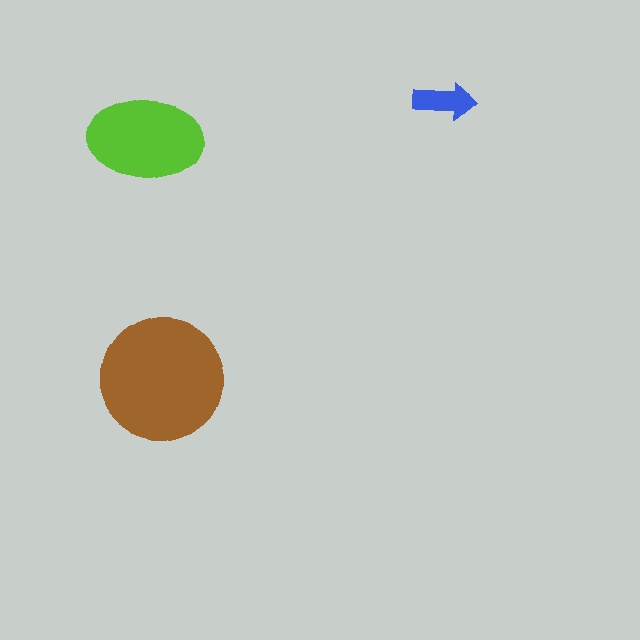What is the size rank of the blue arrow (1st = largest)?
3rd.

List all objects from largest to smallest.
The brown circle, the lime ellipse, the blue arrow.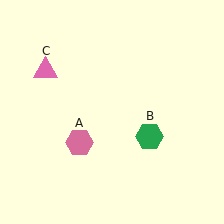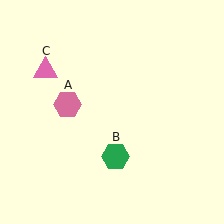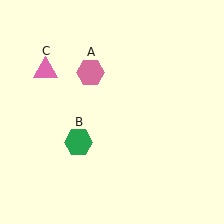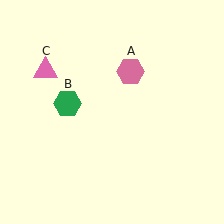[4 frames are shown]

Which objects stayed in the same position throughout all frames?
Pink triangle (object C) remained stationary.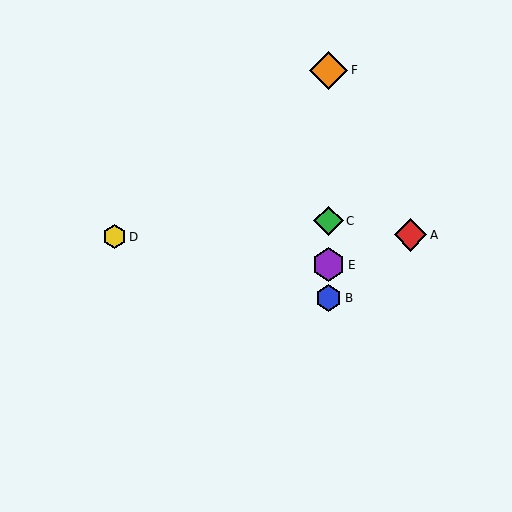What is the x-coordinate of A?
Object A is at x≈410.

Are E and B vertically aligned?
Yes, both are at x≈328.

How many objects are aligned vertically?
4 objects (B, C, E, F) are aligned vertically.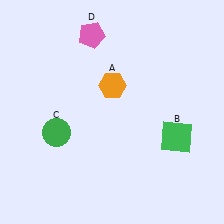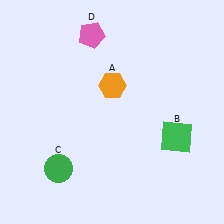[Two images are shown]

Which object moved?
The green circle (C) moved down.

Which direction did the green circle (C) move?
The green circle (C) moved down.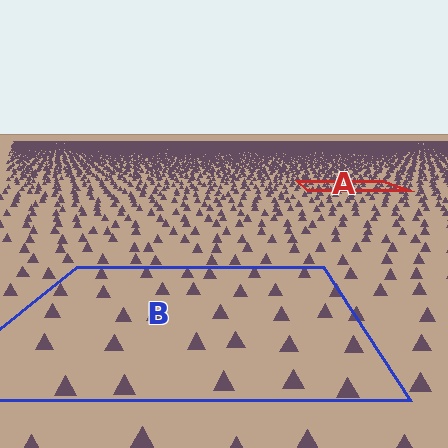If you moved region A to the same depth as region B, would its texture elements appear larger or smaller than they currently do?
They would appear larger. At a closer depth, the same texture elements are projected at a bigger on-screen size.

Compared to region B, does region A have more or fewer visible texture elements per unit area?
Region A has more texture elements per unit area — they are packed more densely because it is farther away.